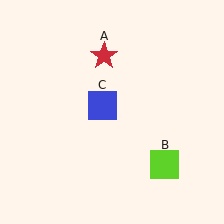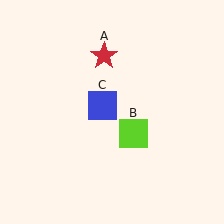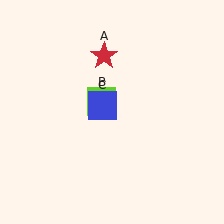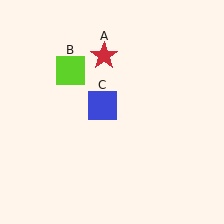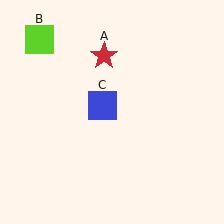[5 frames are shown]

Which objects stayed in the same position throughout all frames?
Red star (object A) and blue square (object C) remained stationary.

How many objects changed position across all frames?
1 object changed position: lime square (object B).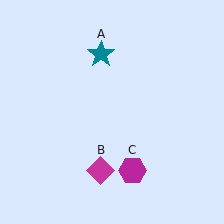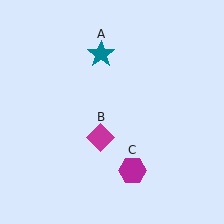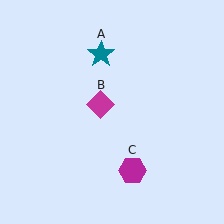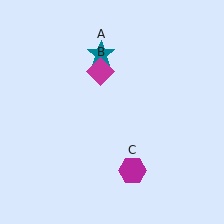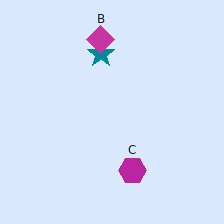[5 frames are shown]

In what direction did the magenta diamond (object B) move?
The magenta diamond (object B) moved up.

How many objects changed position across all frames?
1 object changed position: magenta diamond (object B).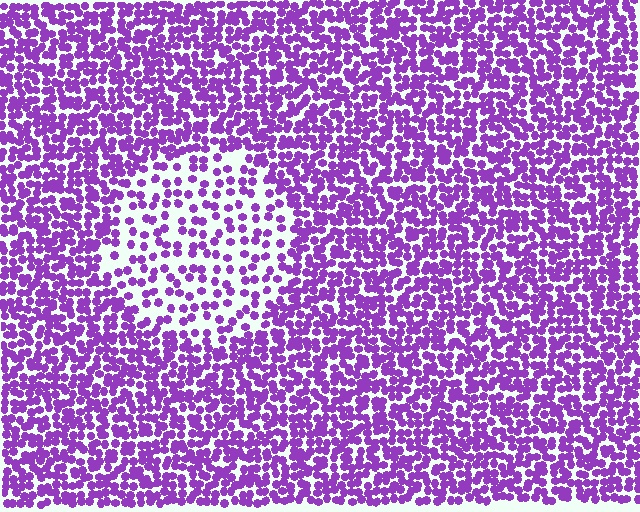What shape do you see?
I see a circle.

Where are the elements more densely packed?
The elements are more densely packed outside the circle boundary.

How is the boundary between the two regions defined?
The boundary is defined by a change in element density (approximately 2.2x ratio). All elements are the same color, size, and shape.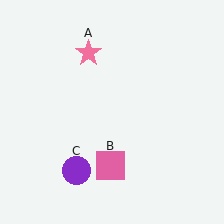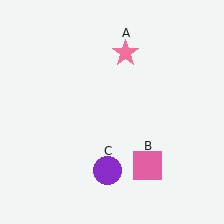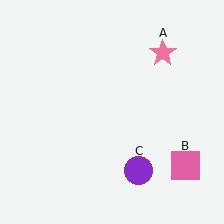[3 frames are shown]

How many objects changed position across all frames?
3 objects changed position: pink star (object A), pink square (object B), purple circle (object C).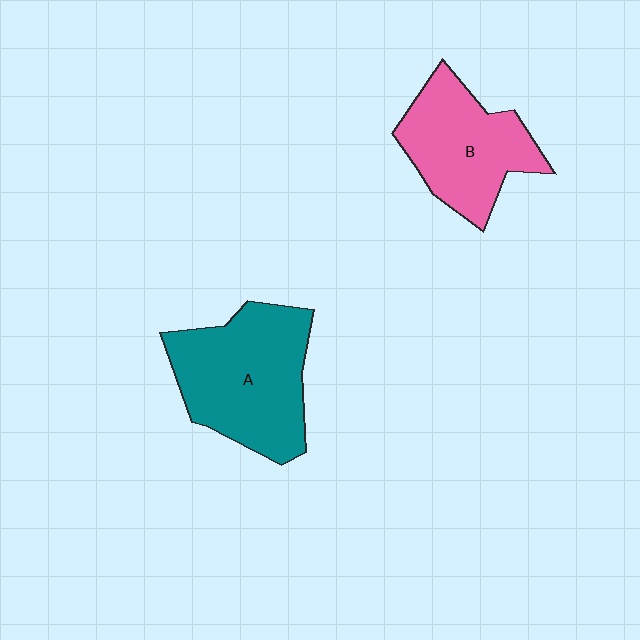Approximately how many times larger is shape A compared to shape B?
Approximately 1.3 times.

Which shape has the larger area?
Shape A (teal).